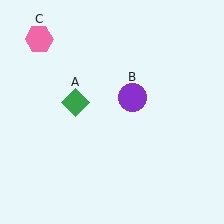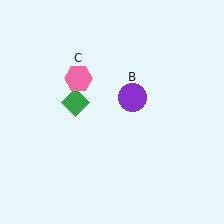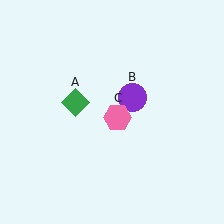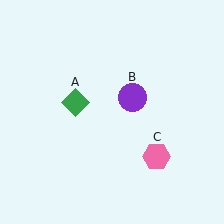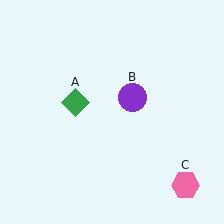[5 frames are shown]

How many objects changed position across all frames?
1 object changed position: pink hexagon (object C).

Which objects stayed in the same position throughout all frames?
Green diamond (object A) and purple circle (object B) remained stationary.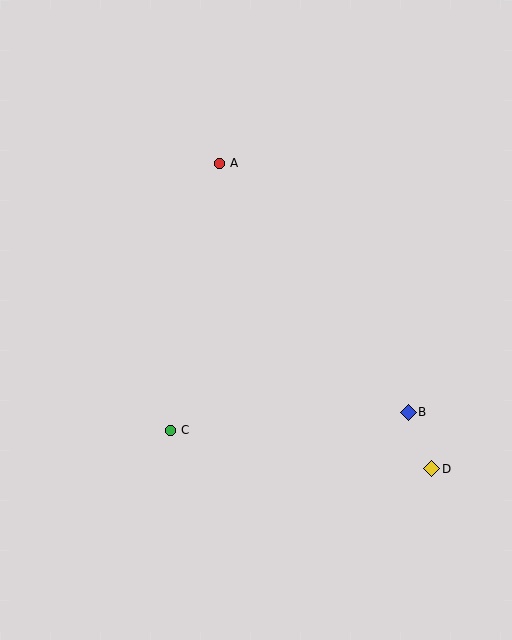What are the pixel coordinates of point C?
Point C is at (171, 430).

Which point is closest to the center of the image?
Point C at (171, 430) is closest to the center.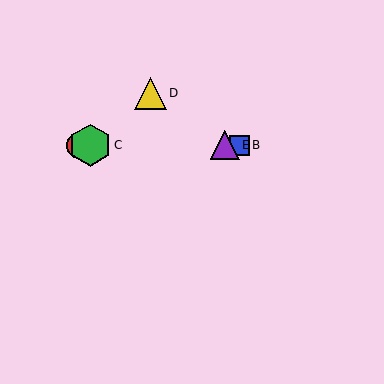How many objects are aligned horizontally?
4 objects (A, B, C, E) are aligned horizontally.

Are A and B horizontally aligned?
Yes, both are at y≈145.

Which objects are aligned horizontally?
Objects A, B, C, E are aligned horizontally.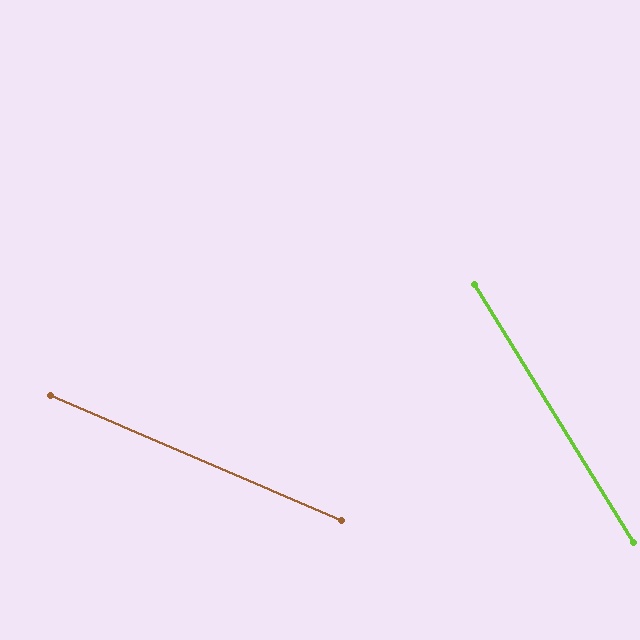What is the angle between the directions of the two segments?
Approximately 35 degrees.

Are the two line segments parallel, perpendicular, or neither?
Neither parallel nor perpendicular — they differ by about 35°.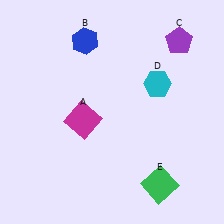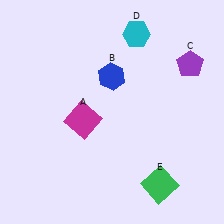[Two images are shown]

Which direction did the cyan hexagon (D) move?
The cyan hexagon (D) moved up.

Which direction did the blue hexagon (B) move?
The blue hexagon (B) moved down.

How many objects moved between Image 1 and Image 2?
3 objects moved between the two images.